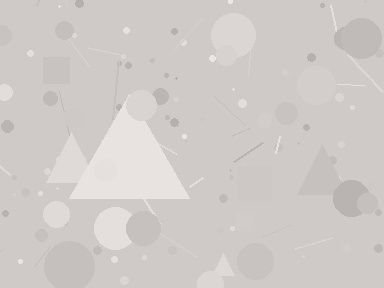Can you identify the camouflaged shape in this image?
The camouflaged shape is a triangle.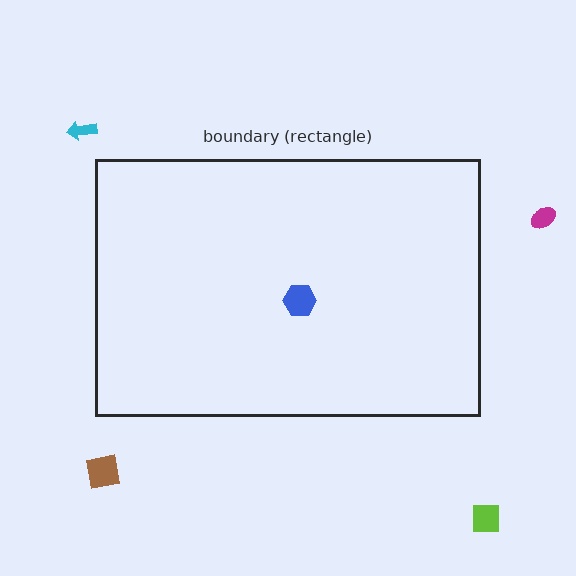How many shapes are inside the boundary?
1 inside, 4 outside.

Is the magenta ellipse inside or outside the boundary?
Outside.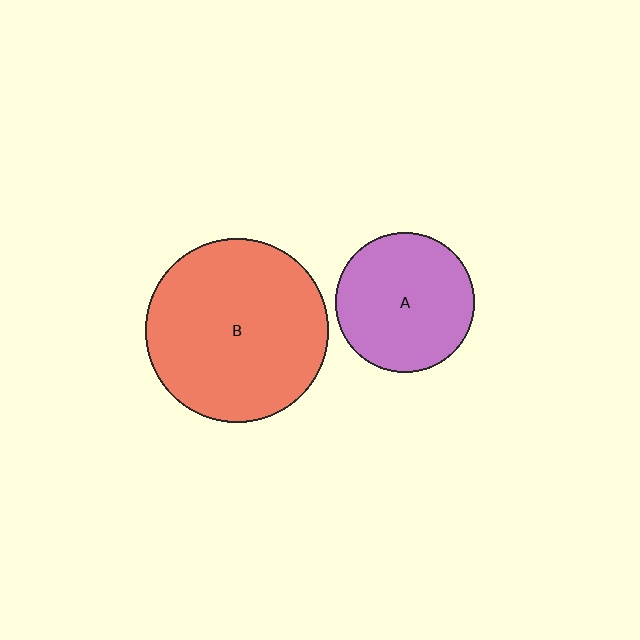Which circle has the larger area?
Circle B (red).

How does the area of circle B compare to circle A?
Approximately 1.7 times.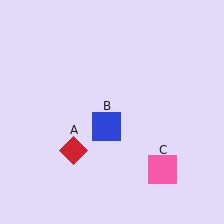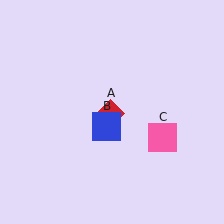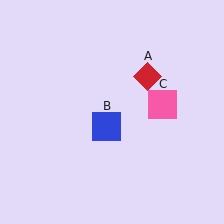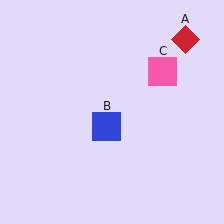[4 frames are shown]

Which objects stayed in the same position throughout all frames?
Blue square (object B) remained stationary.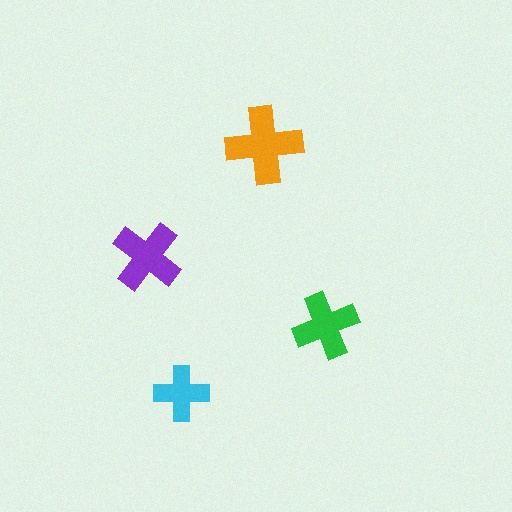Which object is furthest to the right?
The green cross is rightmost.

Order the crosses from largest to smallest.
the orange one, the purple one, the green one, the cyan one.